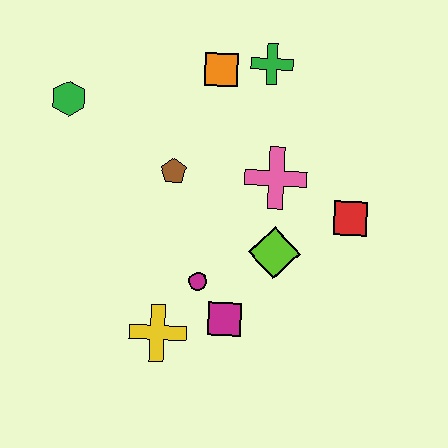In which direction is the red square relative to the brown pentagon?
The red square is to the right of the brown pentagon.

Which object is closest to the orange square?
The green cross is closest to the orange square.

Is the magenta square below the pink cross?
Yes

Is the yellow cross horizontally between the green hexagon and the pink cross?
Yes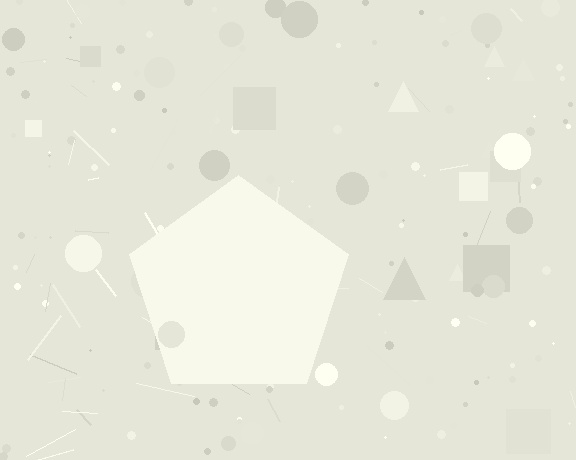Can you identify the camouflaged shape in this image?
The camouflaged shape is a pentagon.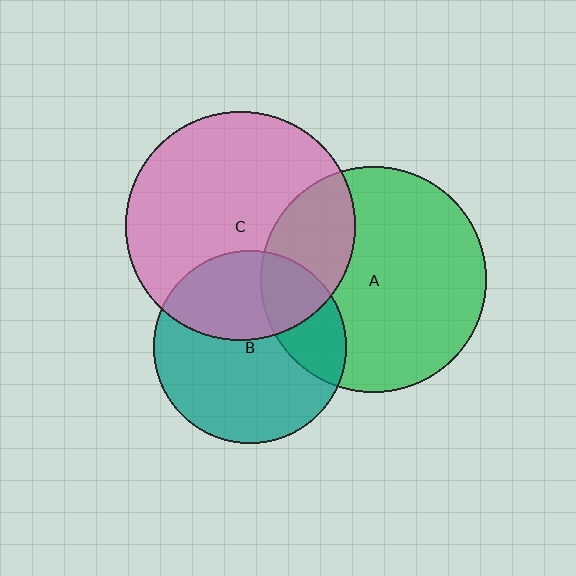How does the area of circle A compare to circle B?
Approximately 1.4 times.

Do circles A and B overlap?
Yes.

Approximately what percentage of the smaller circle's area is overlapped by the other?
Approximately 25%.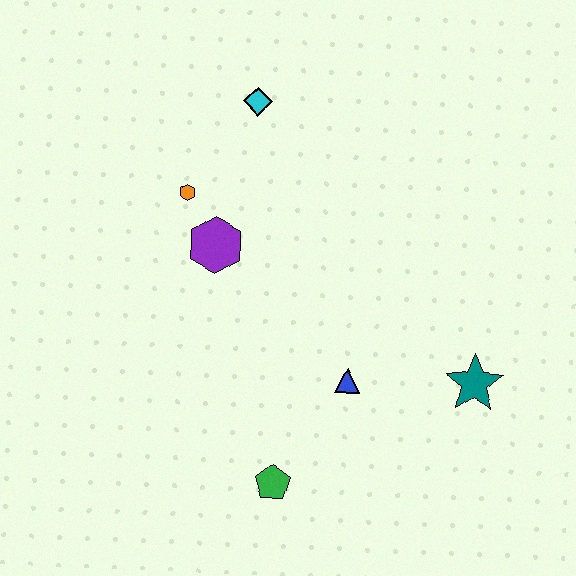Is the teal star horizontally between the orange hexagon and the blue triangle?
No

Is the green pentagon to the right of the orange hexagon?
Yes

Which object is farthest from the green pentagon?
The cyan diamond is farthest from the green pentagon.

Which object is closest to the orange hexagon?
The purple hexagon is closest to the orange hexagon.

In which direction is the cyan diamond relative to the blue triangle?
The cyan diamond is above the blue triangle.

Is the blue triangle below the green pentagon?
No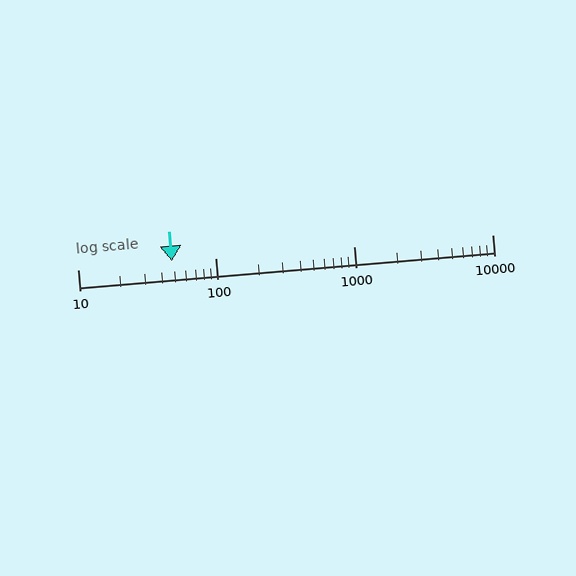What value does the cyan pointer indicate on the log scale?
The pointer indicates approximately 48.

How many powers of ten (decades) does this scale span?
The scale spans 3 decades, from 10 to 10000.